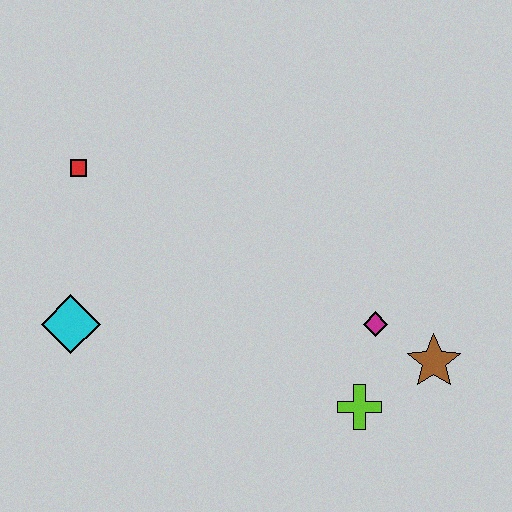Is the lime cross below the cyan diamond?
Yes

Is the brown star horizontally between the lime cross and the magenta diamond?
No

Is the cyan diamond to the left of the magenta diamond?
Yes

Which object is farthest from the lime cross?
The red square is farthest from the lime cross.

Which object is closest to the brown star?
The magenta diamond is closest to the brown star.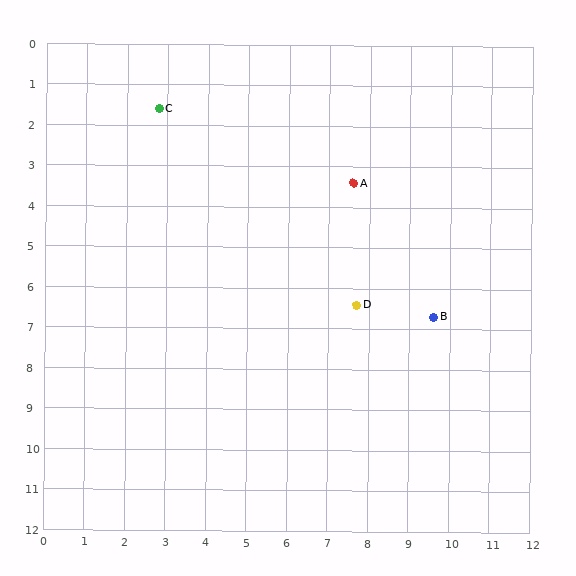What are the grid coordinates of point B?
Point B is at approximately (9.6, 6.7).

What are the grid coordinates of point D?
Point D is at approximately (7.7, 6.4).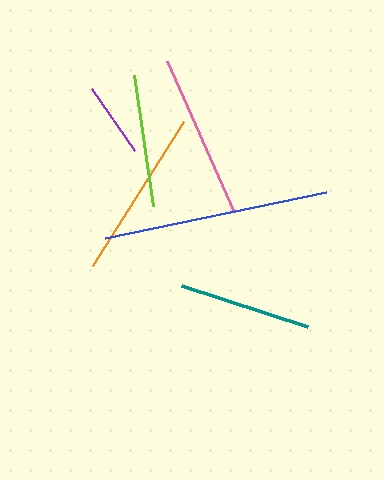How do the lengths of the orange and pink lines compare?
The orange and pink lines are approximately the same length.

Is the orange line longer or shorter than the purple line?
The orange line is longer than the purple line.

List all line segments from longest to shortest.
From longest to shortest: blue, orange, pink, lime, teal, purple.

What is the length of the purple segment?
The purple segment is approximately 75 pixels long.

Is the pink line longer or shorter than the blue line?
The blue line is longer than the pink line.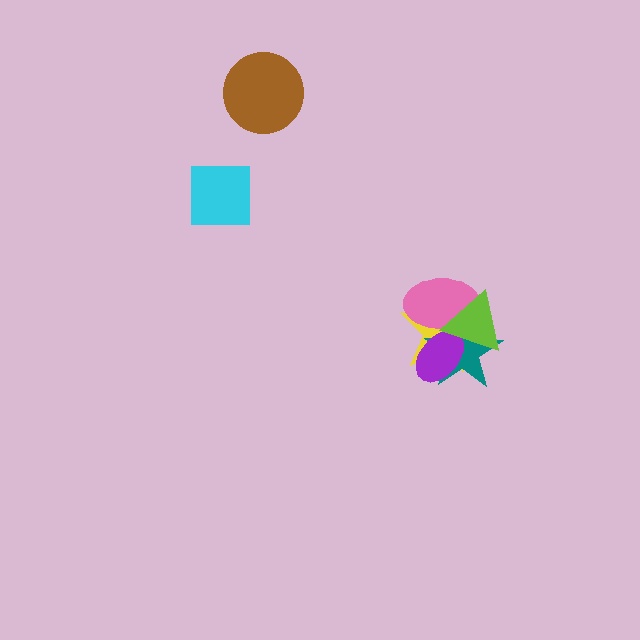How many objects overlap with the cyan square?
0 objects overlap with the cyan square.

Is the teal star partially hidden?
Yes, it is partially covered by another shape.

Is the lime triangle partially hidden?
No, no other shape covers it.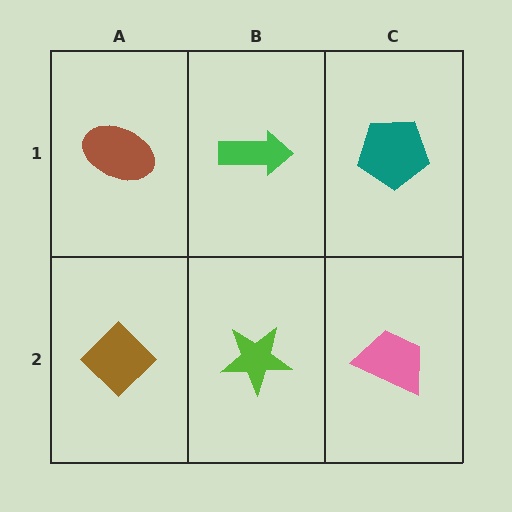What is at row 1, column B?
A green arrow.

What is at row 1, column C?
A teal pentagon.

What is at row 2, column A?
A brown diamond.